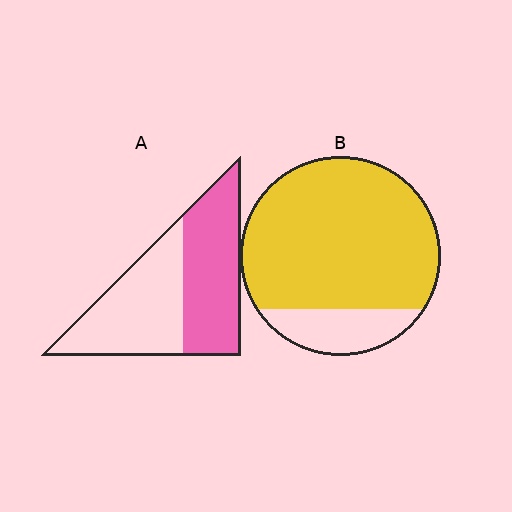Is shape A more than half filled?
Roughly half.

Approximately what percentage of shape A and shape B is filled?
A is approximately 50% and B is approximately 80%.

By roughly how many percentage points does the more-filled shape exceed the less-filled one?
By roughly 35 percentage points (B over A).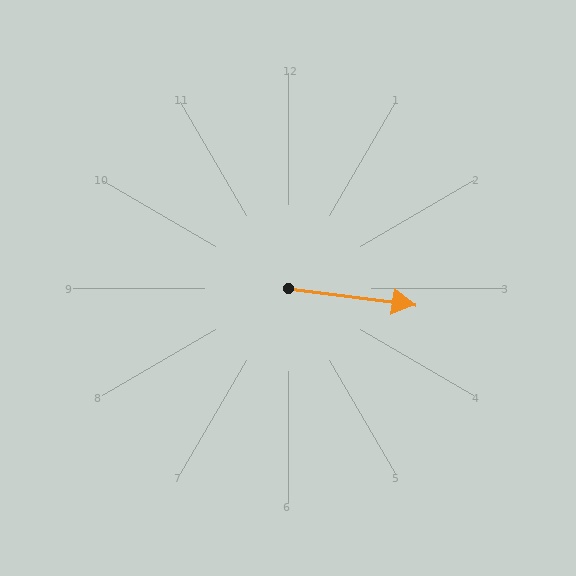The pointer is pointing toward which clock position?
Roughly 3 o'clock.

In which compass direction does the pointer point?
East.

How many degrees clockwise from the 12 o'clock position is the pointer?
Approximately 97 degrees.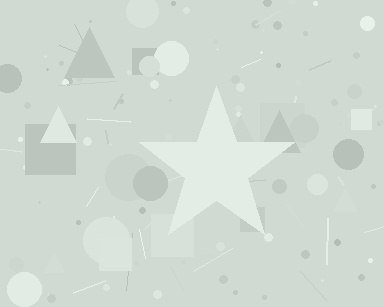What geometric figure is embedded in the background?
A star is embedded in the background.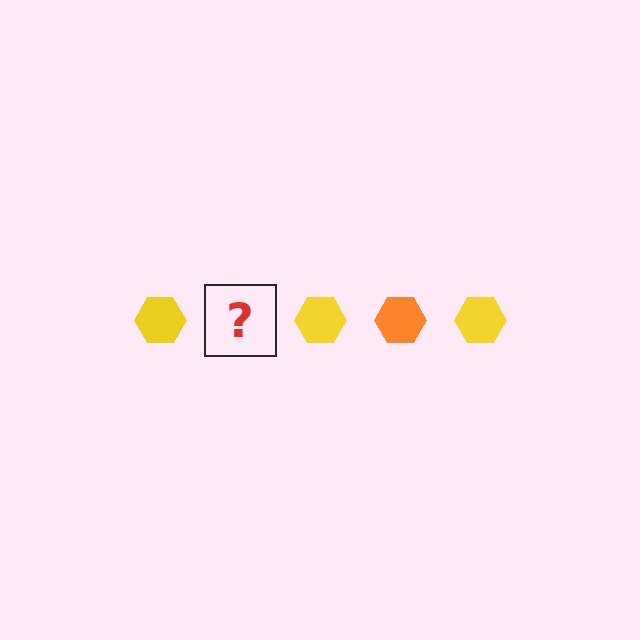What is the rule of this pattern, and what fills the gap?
The rule is that the pattern cycles through yellow, orange hexagons. The gap should be filled with an orange hexagon.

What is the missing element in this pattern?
The missing element is an orange hexagon.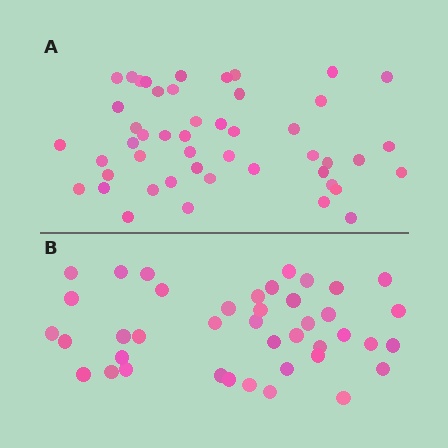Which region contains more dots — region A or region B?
Region A (the top region) has more dots.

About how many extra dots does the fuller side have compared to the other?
Region A has roughly 8 or so more dots than region B.